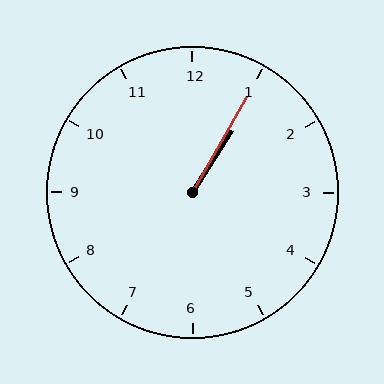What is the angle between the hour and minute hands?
Approximately 2 degrees.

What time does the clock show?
1:05.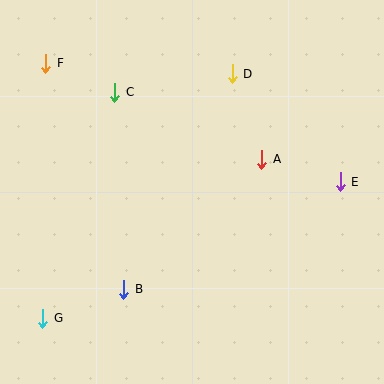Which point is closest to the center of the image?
Point A at (262, 159) is closest to the center.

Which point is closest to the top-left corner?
Point F is closest to the top-left corner.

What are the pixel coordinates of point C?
Point C is at (114, 92).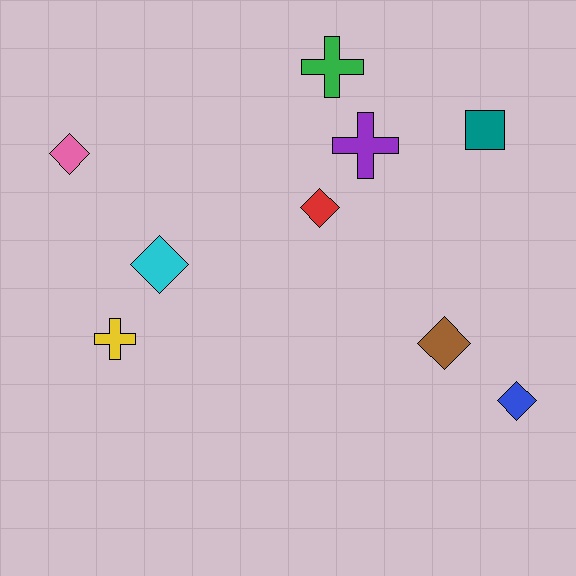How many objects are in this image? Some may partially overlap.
There are 9 objects.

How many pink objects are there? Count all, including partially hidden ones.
There is 1 pink object.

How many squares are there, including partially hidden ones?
There is 1 square.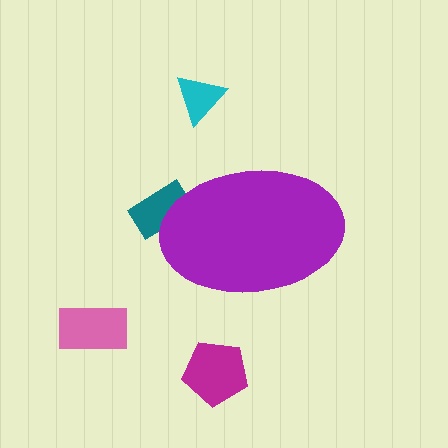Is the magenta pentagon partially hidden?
No, the magenta pentagon is fully visible.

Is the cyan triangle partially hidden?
No, the cyan triangle is fully visible.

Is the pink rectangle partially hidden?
No, the pink rectangle is fully visible.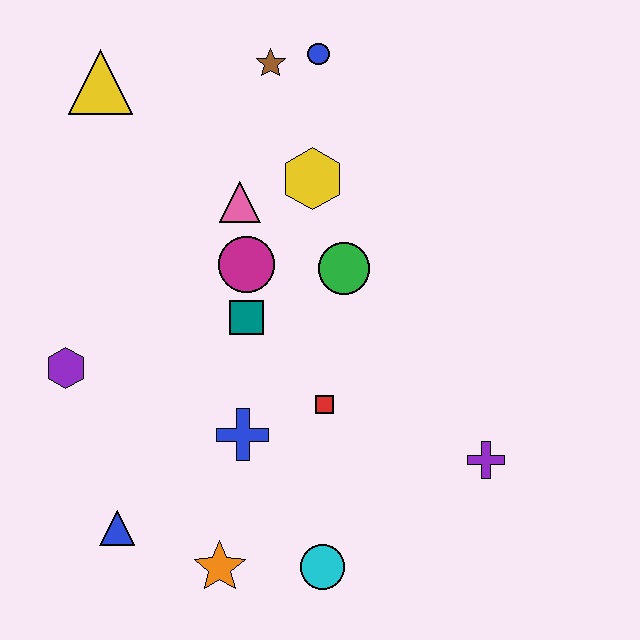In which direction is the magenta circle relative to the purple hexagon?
The magenta circle is to the right of the purple hexagon.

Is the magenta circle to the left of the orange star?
No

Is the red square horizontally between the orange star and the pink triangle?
No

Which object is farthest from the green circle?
The blue triangle is farthest from the green circle.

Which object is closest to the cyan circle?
The orange star is closest to the cyan circle.